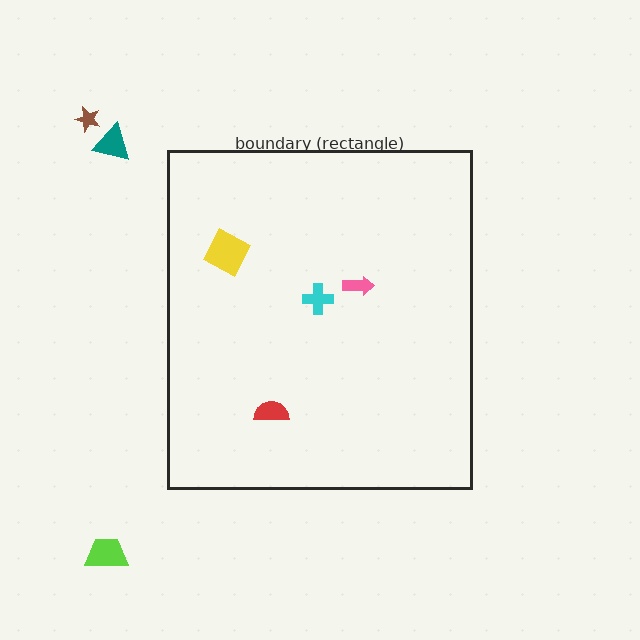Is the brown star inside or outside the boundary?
Outside.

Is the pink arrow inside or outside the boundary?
Inside.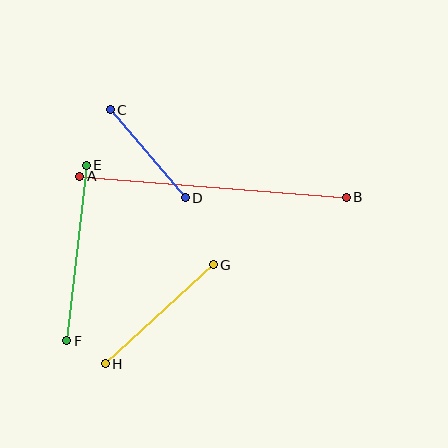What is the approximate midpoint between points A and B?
The midpoint is at approximately (213, 187) pixels.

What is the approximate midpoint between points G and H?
The midpoint is at approximately (159, 314) pixels.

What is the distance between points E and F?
The distance is approximately 177 pixels.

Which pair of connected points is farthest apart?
Points A and B are farthest apart.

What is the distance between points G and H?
The distance is approximately 146 pixels.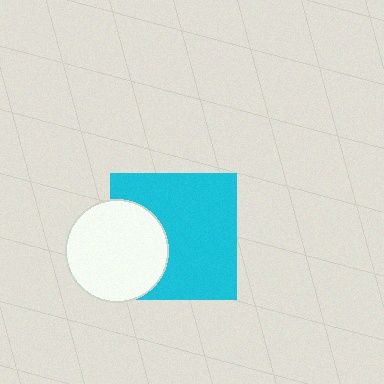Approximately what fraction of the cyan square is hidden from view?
Roughly 31% of the cyan square is hidden behind the white circle.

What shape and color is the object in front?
The object in front is a white circle.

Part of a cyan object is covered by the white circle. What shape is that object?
It is a square.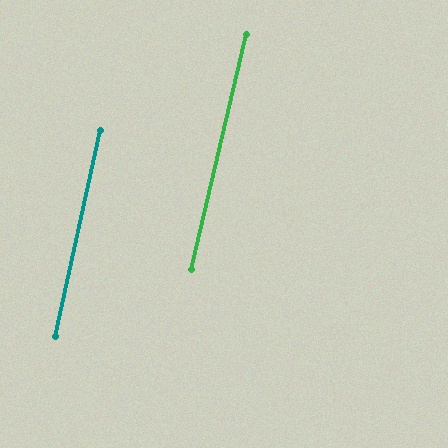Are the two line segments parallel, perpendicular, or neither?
Parallel — their directions differ by only 1.0°.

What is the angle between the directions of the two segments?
Approximately 1 degree.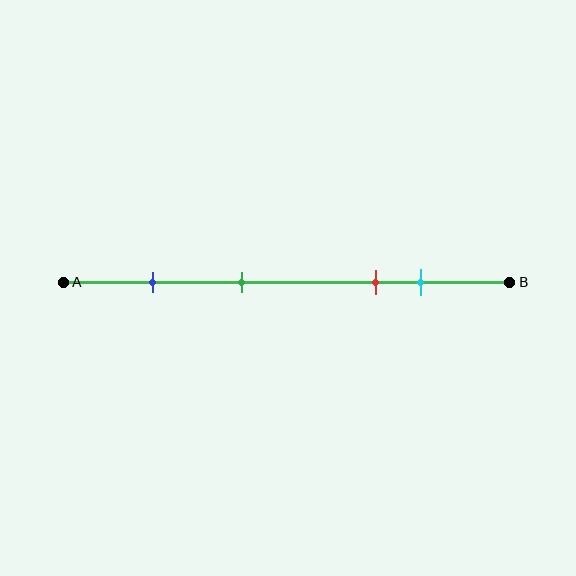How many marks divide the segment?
There are 4 marks dividing the segment.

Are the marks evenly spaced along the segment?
No, the marks are not evenly spaced.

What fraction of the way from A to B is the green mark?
The green mark is approximately 40% (0.4) of the way from A to B.